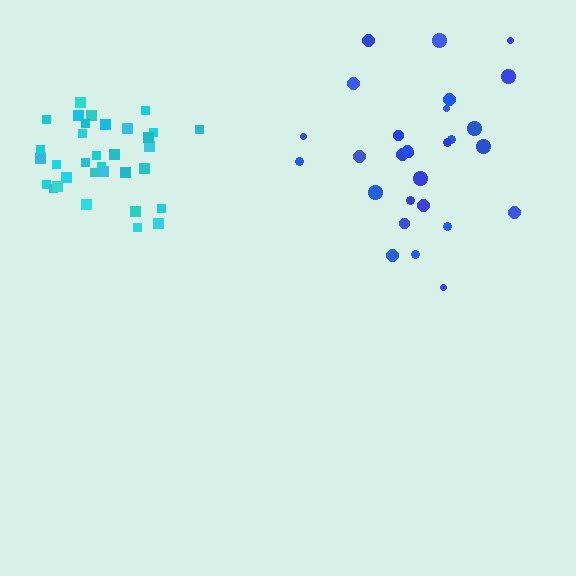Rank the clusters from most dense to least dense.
cyan, blue.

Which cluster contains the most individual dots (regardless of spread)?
Cyan (33).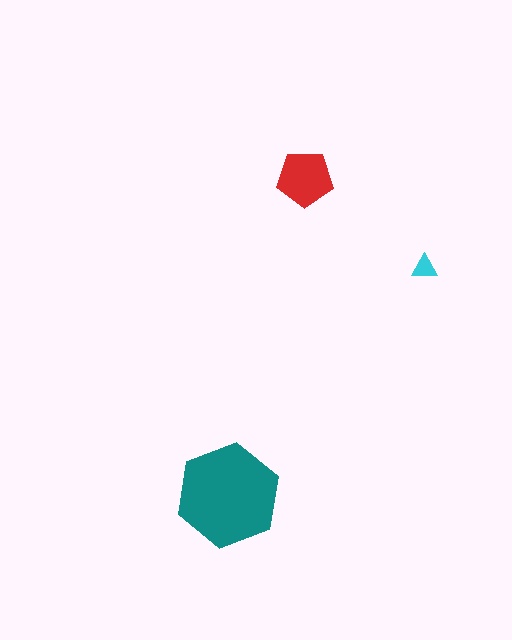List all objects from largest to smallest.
The teal hexagon, the red pentagon, the cyan triangle.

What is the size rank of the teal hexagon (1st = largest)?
1st.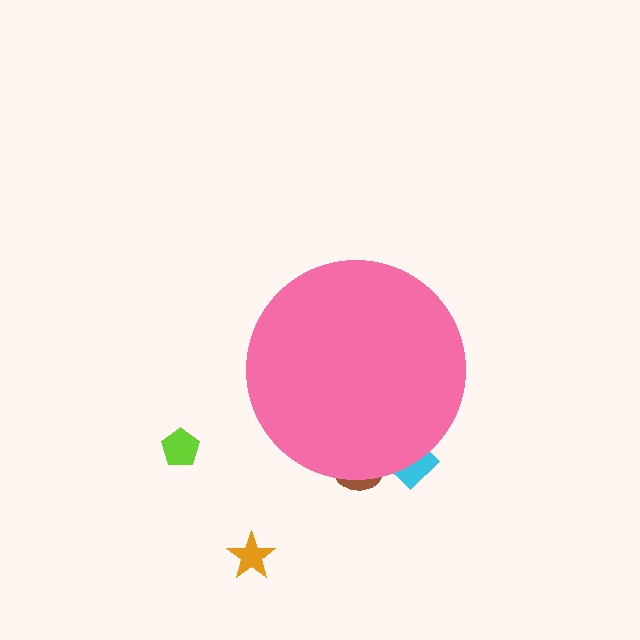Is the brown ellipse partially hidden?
Yes, the brown ellipse is partially hidden behind the pink circle.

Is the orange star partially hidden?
No, the orange star is fully visible.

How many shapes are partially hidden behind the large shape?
2 shapes are partially hidden.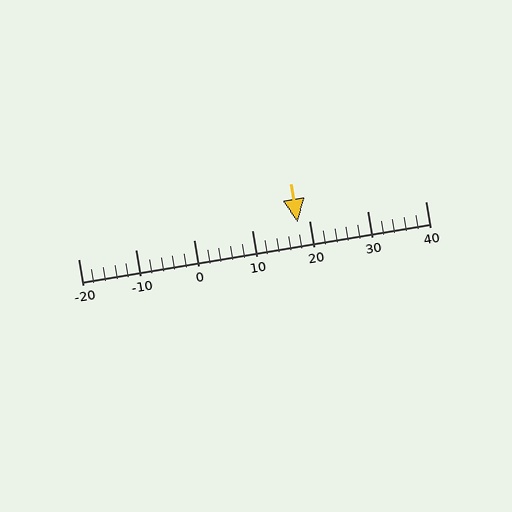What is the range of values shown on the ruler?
The ruler shows values from -20 to 40.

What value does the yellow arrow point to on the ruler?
The yellow arrow points to approximately 18.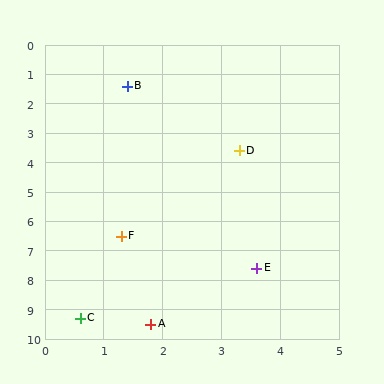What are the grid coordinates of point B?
Point B is at approximately (1.4, 1.4).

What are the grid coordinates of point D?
Point D is at approximately (3.3, 3.6).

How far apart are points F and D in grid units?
Points F and D are about 3.5 grid units apart.